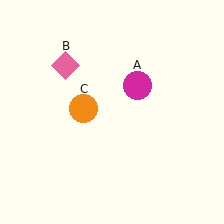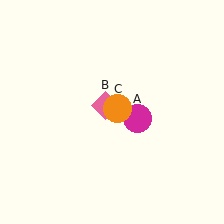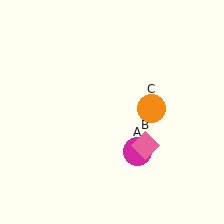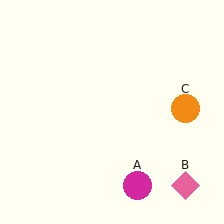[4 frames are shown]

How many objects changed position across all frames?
3 objects changed position: magenta circle (object A), pink diamond (object B), orange circle (object C).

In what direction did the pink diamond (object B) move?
The pink diamond (object B) moved down and to the right.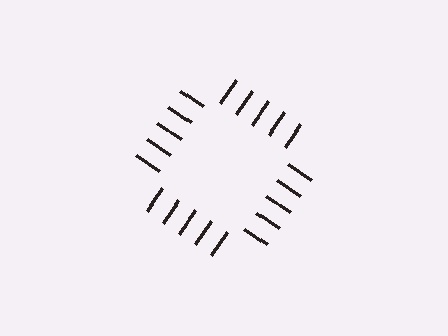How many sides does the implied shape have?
4 sides — the line-ends trace a square.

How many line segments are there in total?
20 — 5 along each of the 4 edges.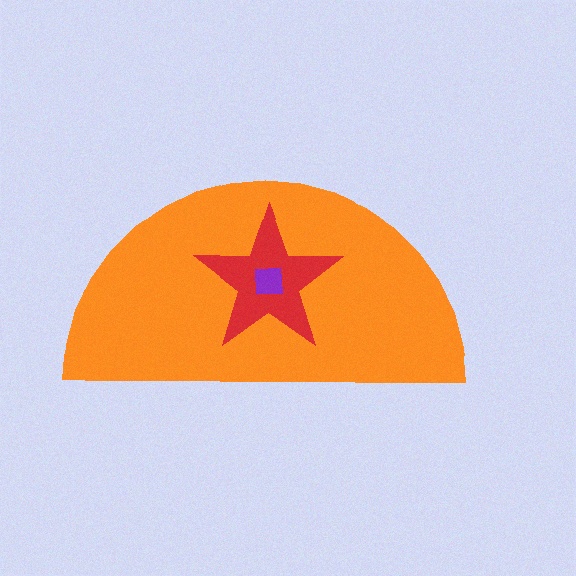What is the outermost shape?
The orange semicircle.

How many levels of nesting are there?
3.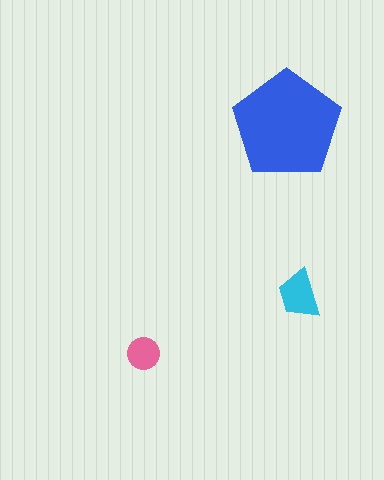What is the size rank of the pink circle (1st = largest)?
3rd.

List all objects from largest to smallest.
The blue pentagon, the cyan trapezoid, the pink circle.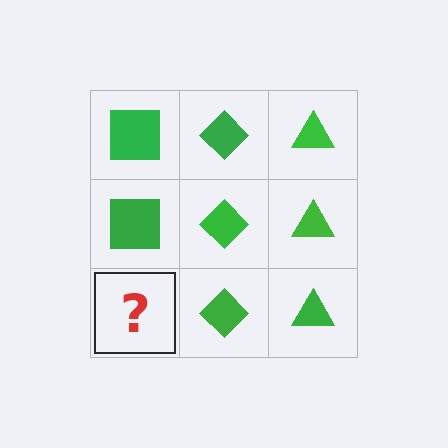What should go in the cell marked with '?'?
The missing cell should contain a green square.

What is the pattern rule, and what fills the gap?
The rule is that each column has a consistent shape. The gap should be filled with a green square.